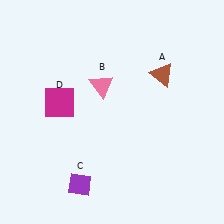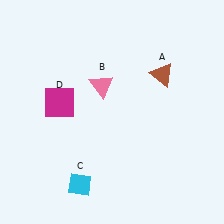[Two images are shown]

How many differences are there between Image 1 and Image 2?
There is 1 difference between the two images.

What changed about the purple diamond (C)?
In Image 1, C is purple. In Image 2, it changed to cyan.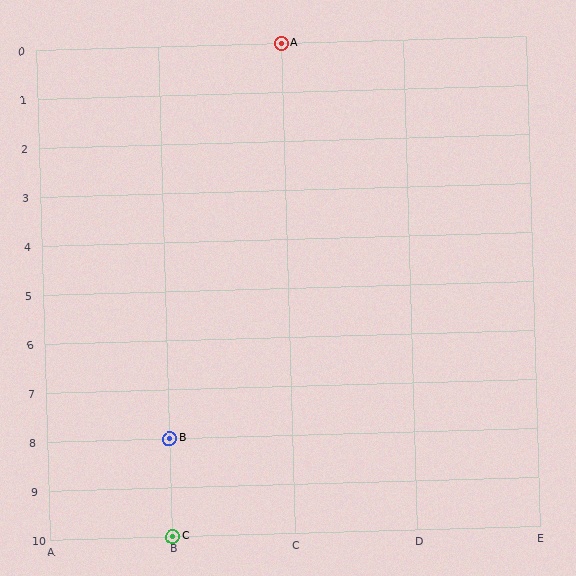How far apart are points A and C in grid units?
Points A and C are 1 column and 10 rows apart (about 10.0 grid units diagonally).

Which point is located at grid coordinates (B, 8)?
Point B is at (B, 8).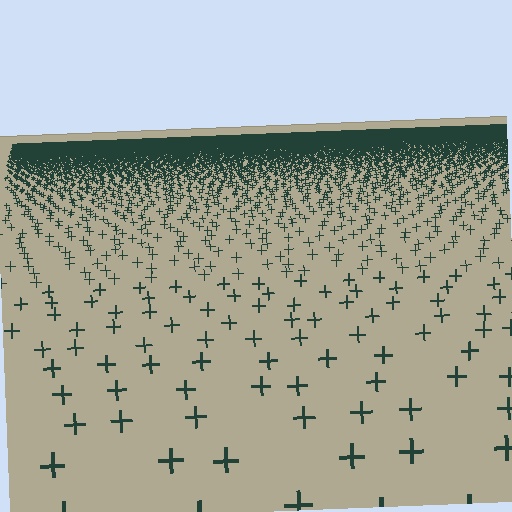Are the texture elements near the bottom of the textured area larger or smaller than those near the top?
Larger. Near the bottom, elements are closer to the viewer and appear at a bigger on-screen size.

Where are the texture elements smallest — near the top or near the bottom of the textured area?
Near the top.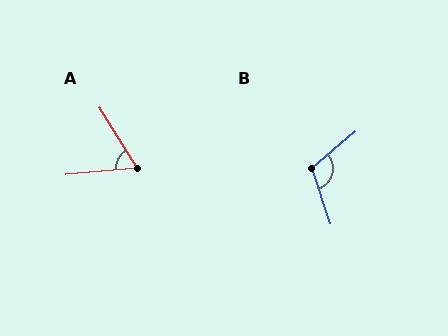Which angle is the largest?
B, at approximately 112 degrees.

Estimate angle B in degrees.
Approximately 112 degrees.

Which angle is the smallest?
A, at approximately 63 degrees.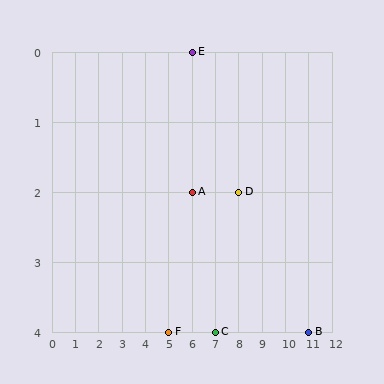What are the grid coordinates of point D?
Point D is at grid coordinates (8, 2).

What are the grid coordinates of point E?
Point E is at grid coordinates (6, 0).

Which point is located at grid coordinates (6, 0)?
Point E is at (6, 0).